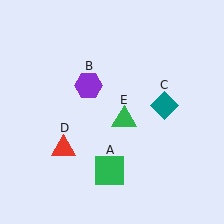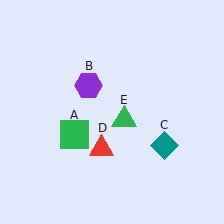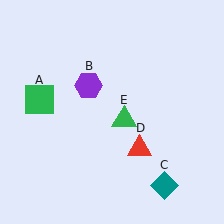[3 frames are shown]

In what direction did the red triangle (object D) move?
The red triangle (object D) moved right.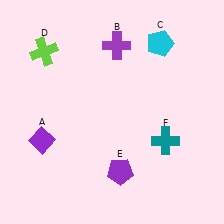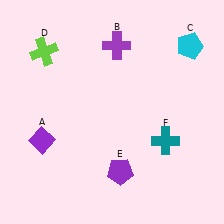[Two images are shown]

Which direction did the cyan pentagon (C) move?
The cyan pentagon (C) moved right.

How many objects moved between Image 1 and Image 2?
1 object moved between the two images.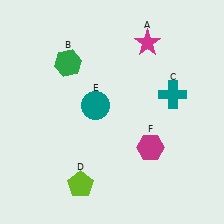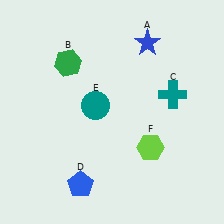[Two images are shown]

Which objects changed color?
A changed from magenta to blue. D changed from lime to blue. F changed from magenta to lime.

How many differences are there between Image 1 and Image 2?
There are 3 differences between the two images.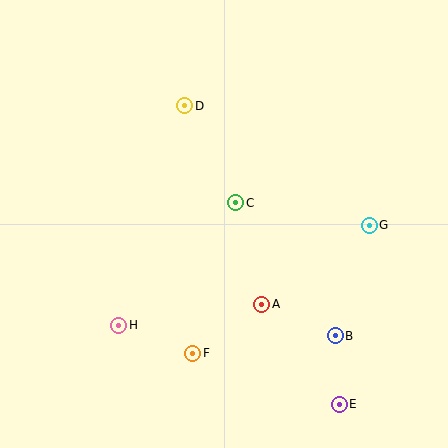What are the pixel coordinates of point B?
Point B is at (335, 336).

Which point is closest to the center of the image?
Point C at (236, 203) is closest to the center.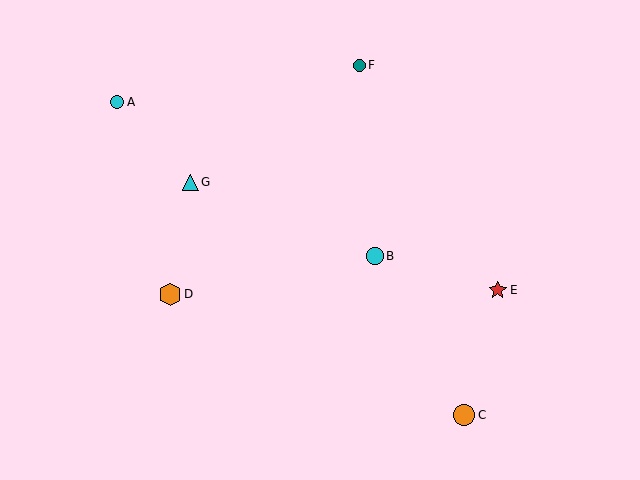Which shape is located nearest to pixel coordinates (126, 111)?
The cyan circle (labeled A) at (117, 102) is nearest to that location.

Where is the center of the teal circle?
The center of the teal circle is at (359, 65).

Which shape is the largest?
The orange hexagon (labeled D) is the largest.